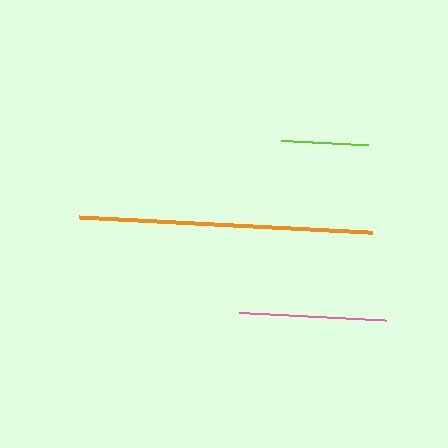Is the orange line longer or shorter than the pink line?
The orange line is longer than the pink line.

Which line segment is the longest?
The orange line is the longest at approximately 293 pixels.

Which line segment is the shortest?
The lime line is the shortest at approximately 87 pixels.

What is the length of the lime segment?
The lime segment is approximately 87 pixels long.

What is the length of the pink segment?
The pink segment is approximately 147 pixels long.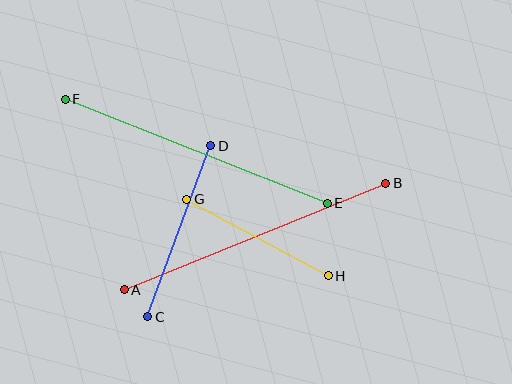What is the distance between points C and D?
The distance is approximately 182 pixels.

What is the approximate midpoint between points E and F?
The midpoint is at approximately (196, 151) pixels.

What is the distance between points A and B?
The distance is approximately 283 pixels.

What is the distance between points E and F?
The distance is approximately 282 pixels.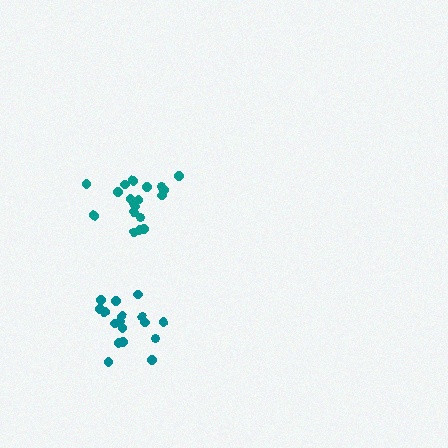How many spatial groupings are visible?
There are 2 spatial groupings.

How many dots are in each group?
Group 1: 19 dots, Group 2: 17 dots (36 total).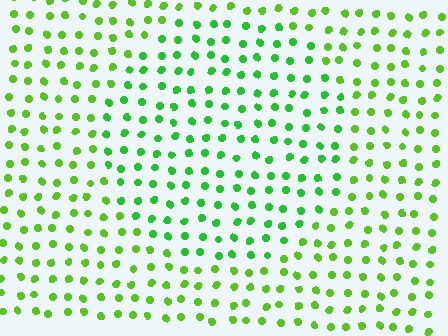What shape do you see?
I see a circle.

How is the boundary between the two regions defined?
The boundary is defined purely by a slight shift in hue (about 25 degrees). Spacing, size, and orientation are identical on both sides.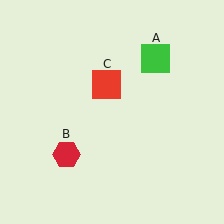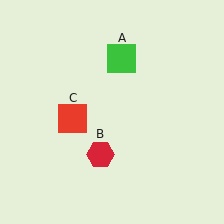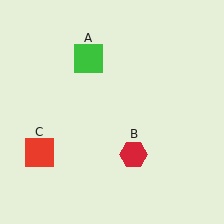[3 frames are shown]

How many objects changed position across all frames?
3 objects changed position: green square (object A), red hexagon (object B), red square (object C).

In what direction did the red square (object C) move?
The red square (object C) moved down and to the left.